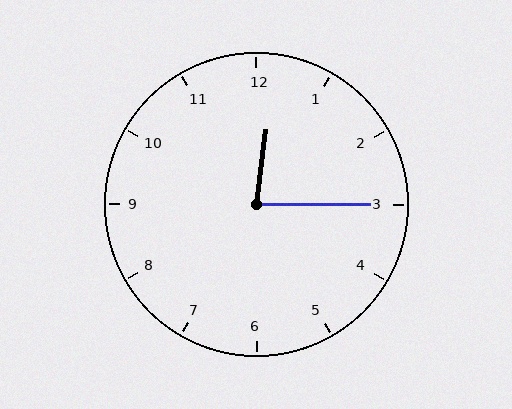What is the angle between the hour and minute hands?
Approximately 82 degrees.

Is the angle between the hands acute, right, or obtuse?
It is acute.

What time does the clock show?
12:15.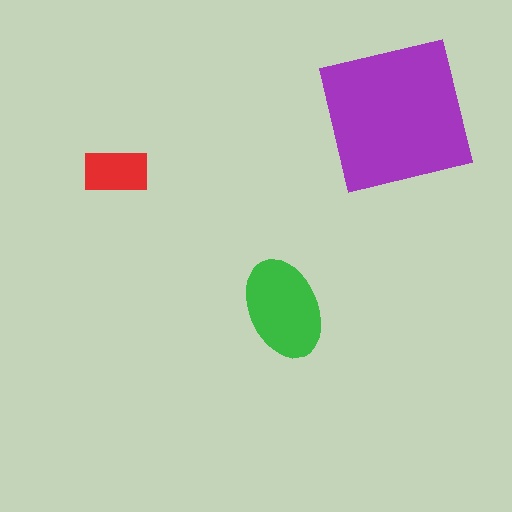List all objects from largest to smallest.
The purple square, the green ellipse, the red rectangle.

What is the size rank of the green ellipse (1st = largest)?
2nd.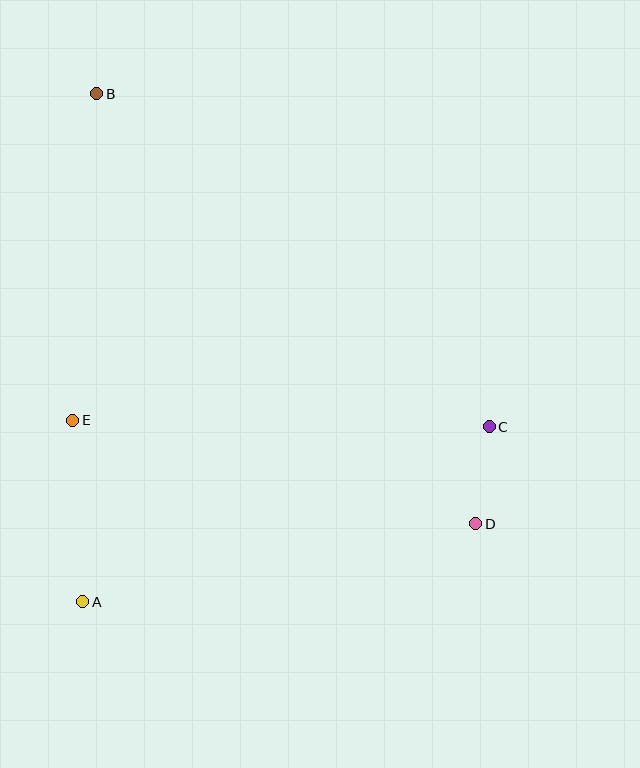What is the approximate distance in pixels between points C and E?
The distance between C and E is approximately 416 pixels.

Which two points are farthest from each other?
Points B and D are farthest from each other.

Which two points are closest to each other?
Points C and D are closest to each other.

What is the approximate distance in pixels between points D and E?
The distance between D and E is approximately 416 pixels.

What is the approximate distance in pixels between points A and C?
The distance between A and C is approximately 442 pixels.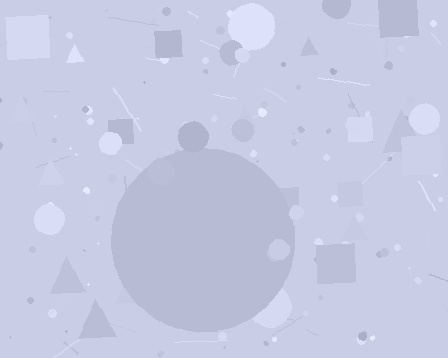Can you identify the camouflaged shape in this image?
The camouflaged shape is a circle.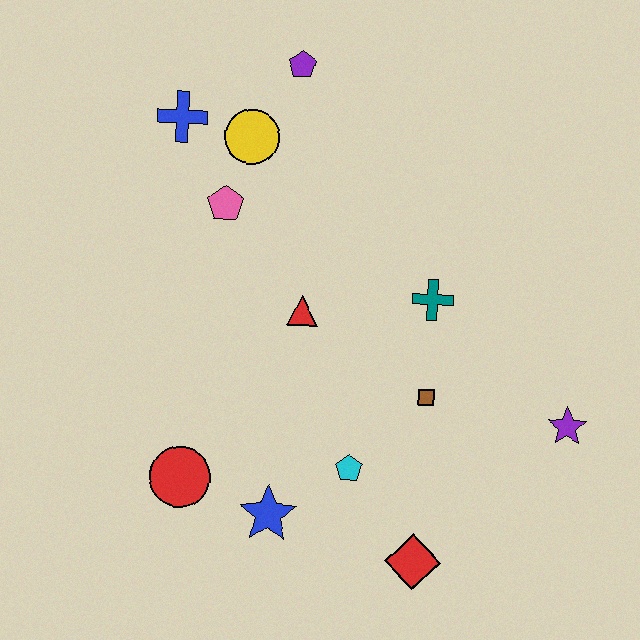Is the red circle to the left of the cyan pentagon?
Yes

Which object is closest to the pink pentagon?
The yellow circle is closest to the pink pentagon.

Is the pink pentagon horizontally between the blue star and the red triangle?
No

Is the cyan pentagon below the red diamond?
No